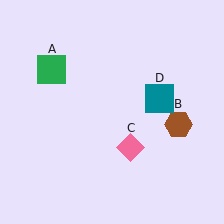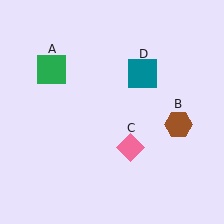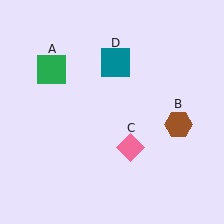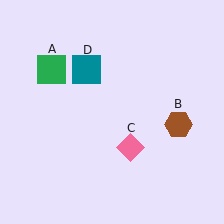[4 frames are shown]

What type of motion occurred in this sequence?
The teal square (object D) rotated counterclockwise around the center of the scene.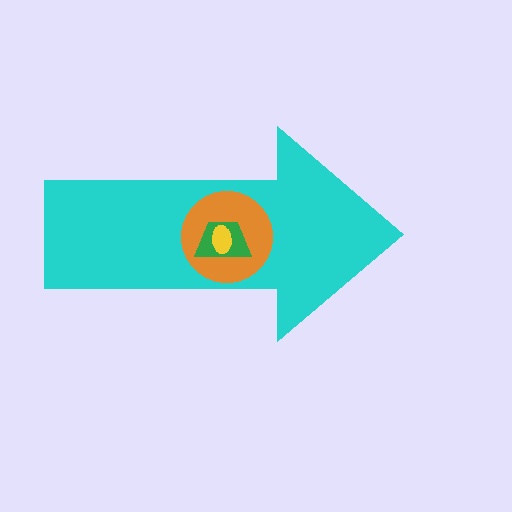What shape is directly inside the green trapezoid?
The yellow ellipse.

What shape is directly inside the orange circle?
The green trapezoid.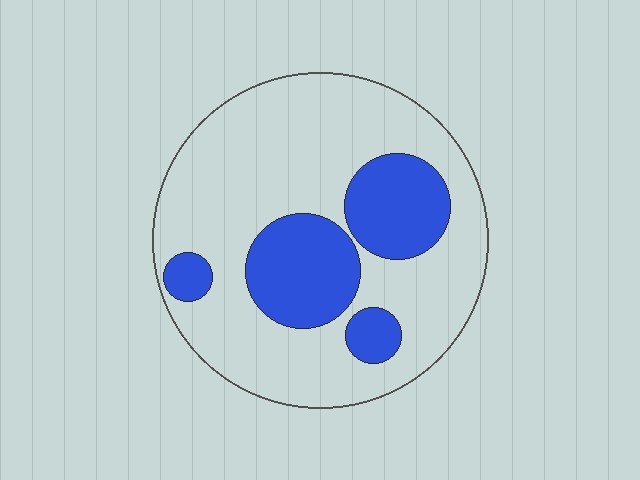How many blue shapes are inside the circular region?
4.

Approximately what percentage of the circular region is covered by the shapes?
Approximately 25%.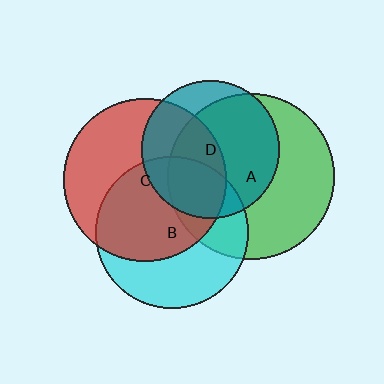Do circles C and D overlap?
Yes.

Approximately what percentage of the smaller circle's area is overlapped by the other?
Approximately 50%.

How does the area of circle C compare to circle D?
Approximately 1.4 times.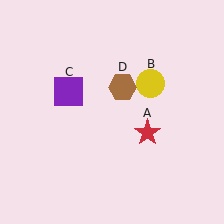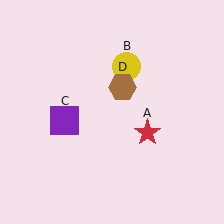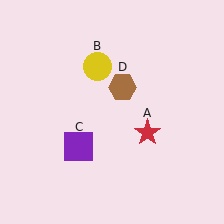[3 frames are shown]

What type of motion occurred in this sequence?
The yellow circle (object B), purple square (object C) rotated counterclockwise around the center of the scene.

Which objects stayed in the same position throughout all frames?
Red star (object A) and brown hexagon (object D) remained stationary.